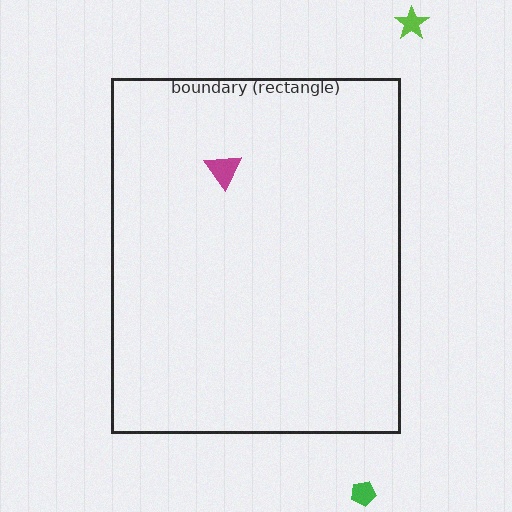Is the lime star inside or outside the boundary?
Outside.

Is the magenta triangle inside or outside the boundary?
Inside.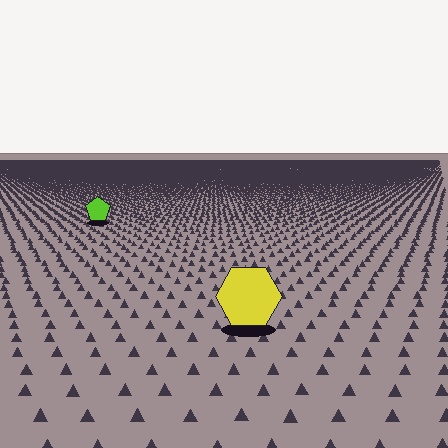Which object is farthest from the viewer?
The lime pentagon is farthest from the viewer. It appears smaller and the ground texture around it is denser.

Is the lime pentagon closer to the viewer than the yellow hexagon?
No. The yellow hexagon is closer — you can tell from the texture gradient: the ground texture is coarser near it.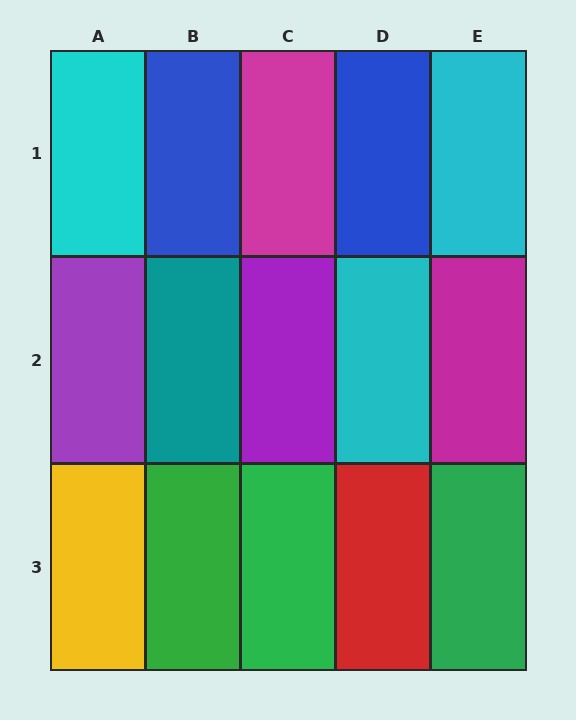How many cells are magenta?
2 cells are magenta.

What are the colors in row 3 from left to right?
Yellow, green, green, red, green.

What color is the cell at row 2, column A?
Purple.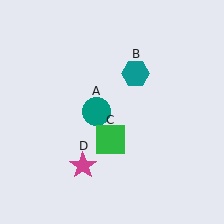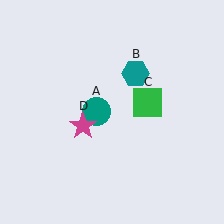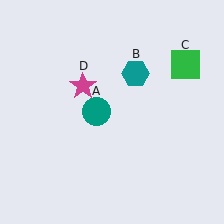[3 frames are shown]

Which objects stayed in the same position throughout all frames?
Teal circle (object A) and teal hexagon (object B) remained stationary.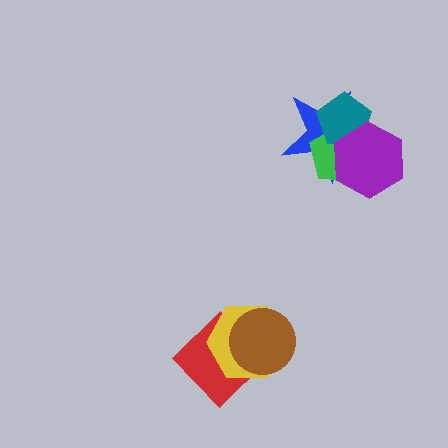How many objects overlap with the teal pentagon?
3 objects overlap with the teal pentagon.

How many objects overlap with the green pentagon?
3 objects overlap with the green pentagon.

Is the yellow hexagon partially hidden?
Yes, it is partially covered by another shape.